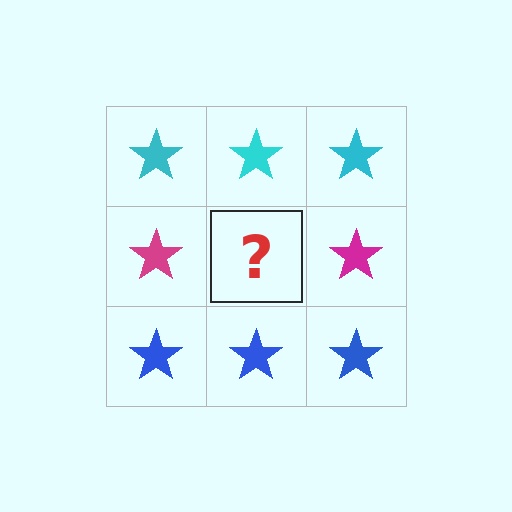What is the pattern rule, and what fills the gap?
The rule is that each row has a consistent color. The gap should be filled with a magenta star.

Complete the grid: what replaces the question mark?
The question mark should be replaced with a magenta star.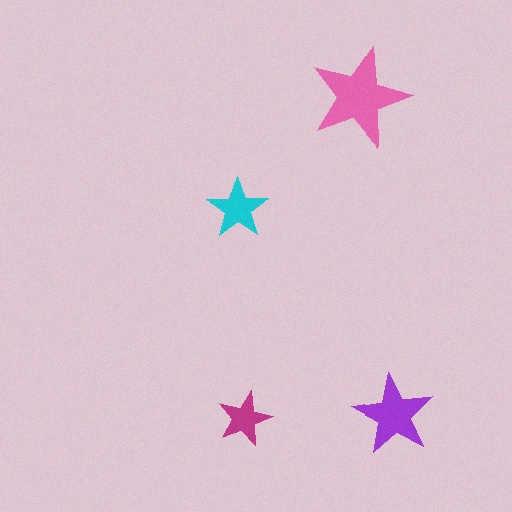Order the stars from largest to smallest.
the pink one, the purple one, the cyan one, the magenta one.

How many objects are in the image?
There are 4 objects in the image.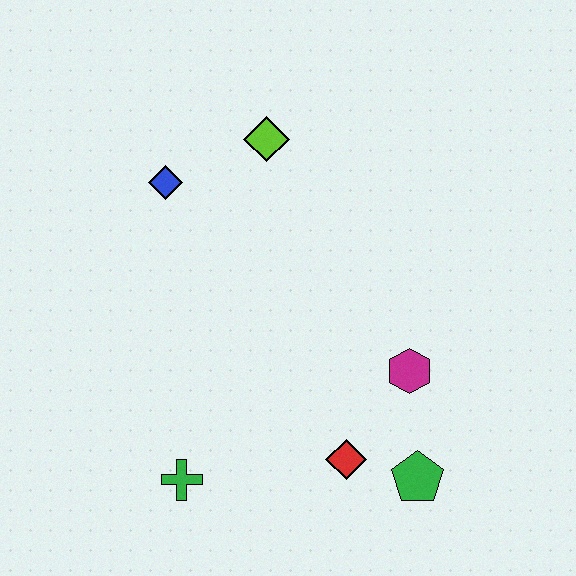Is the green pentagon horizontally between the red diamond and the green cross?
No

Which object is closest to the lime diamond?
The blue diamond is closest to the lime diamond.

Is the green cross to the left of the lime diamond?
Yes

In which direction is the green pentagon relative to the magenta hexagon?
The green pentagon is below the magenta hexagon.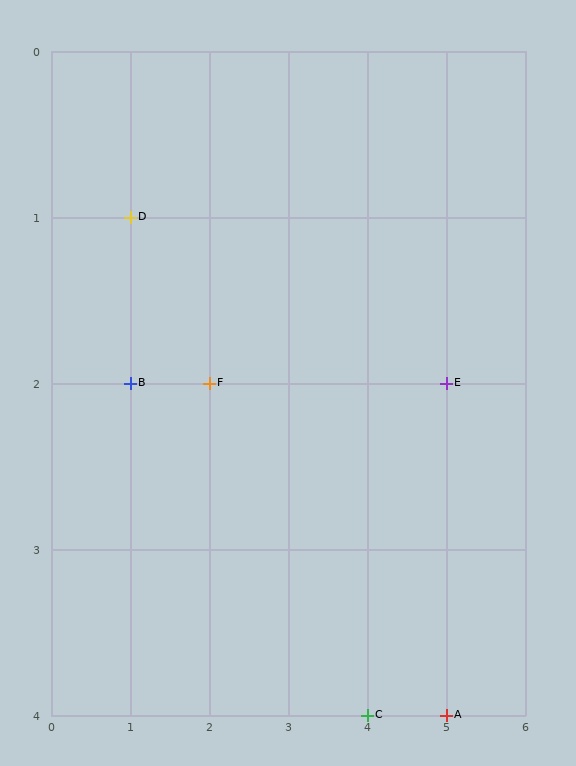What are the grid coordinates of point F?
Point F is at grid coordinates (2, 2).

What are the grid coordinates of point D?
Point D is at grid coordinates (1, 1).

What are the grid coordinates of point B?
Point B is at grid coordinates (1, 2).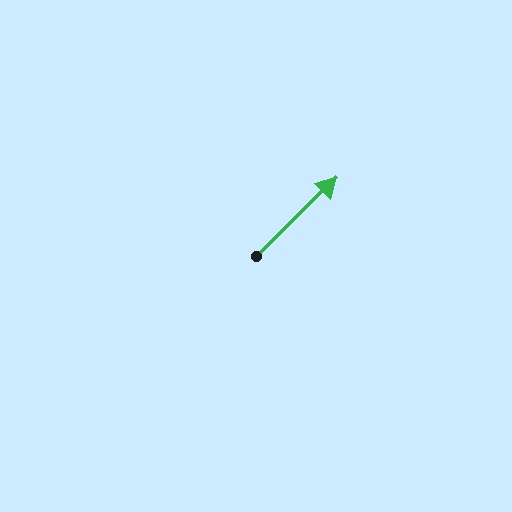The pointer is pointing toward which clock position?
Roughly 2 o'clock.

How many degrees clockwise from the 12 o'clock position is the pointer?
Approximately 46 degrees.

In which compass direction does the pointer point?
Northeast.